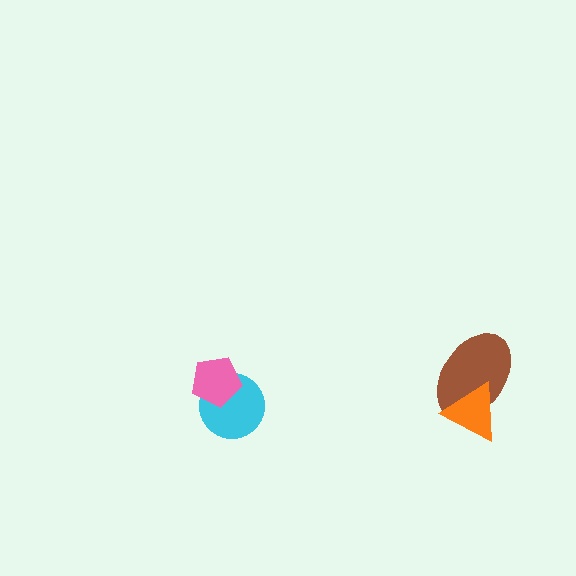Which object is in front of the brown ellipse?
The orange triangle is in front of the brown ellipse.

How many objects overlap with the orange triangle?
1 object overlaps with the orange triangle.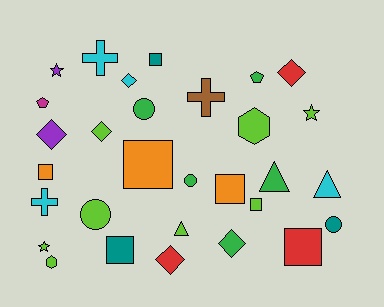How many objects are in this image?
There are 30 objects.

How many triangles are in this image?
There are 3 triangles.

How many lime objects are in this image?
There are 8 lime objects.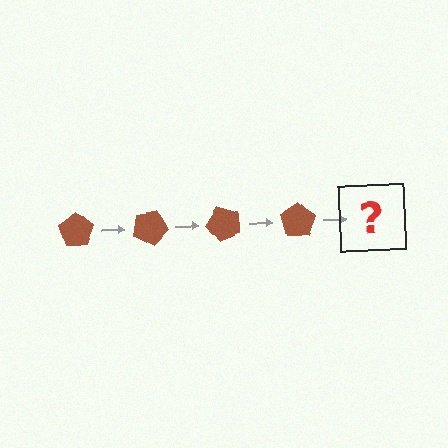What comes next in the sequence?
The next element should be a brown pentagon rotated 100 degrees.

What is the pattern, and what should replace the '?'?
The pattern is that the pentagon rotates 25 degrees each step. The '?' should be a brown pentagon rotated 100 degrees.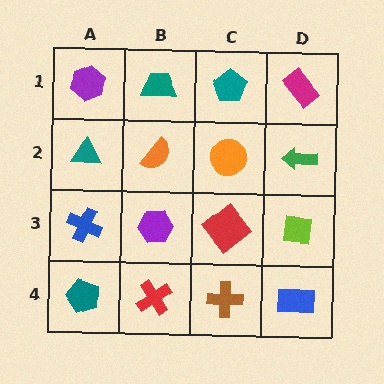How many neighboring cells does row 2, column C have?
4.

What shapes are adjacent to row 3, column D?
A green arrow (row 2, column D), a blue rectangle (row 4, column D), a red diamond (row 3, column C).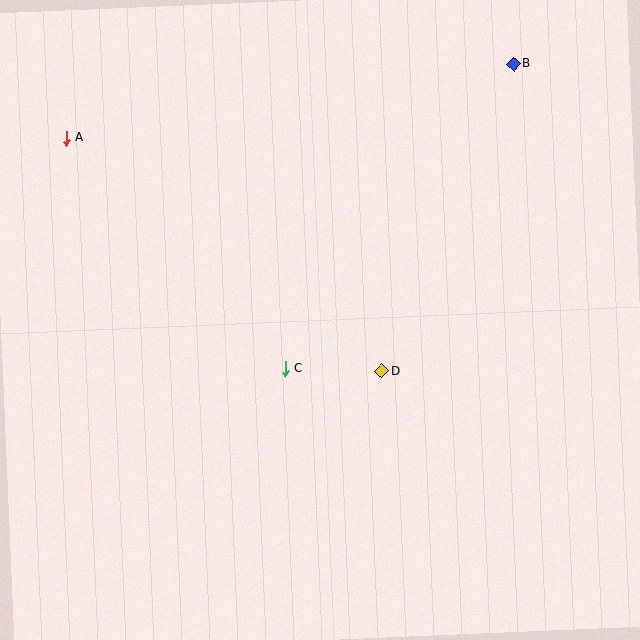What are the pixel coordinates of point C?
Point C is at (285, 369).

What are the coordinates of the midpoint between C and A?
The midpoint between C and A is at (176, 253).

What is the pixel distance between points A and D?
The distance between A and D is 393 pixels.